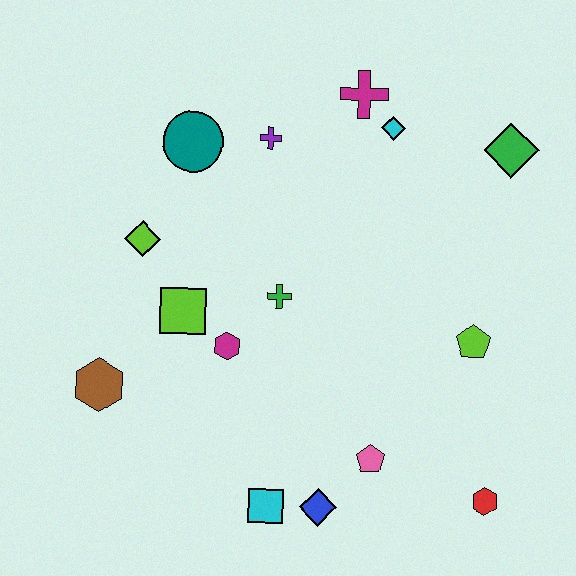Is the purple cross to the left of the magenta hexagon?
No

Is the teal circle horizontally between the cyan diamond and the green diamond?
No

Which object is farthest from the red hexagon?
The teal circle is farthest from the red hexagon.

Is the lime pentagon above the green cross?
No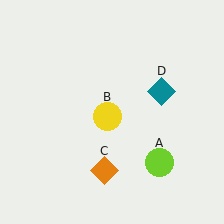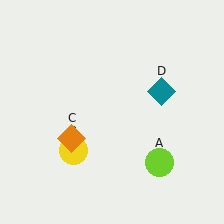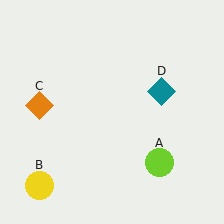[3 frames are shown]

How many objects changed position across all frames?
2 objects changed position: yellow circle (object B), orange diamond (object C).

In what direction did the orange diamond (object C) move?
The orange diamond (object C) moved up and to the left.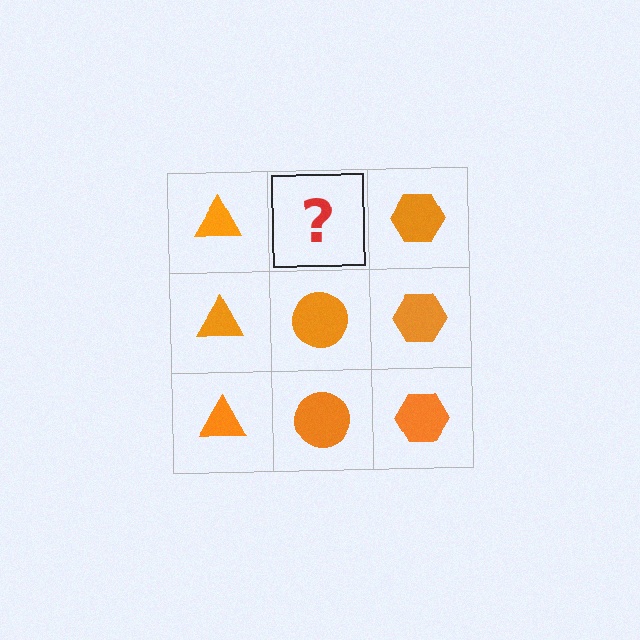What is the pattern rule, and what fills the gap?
The rule is that each column has a consistent shape. The gap should be filled with an orange circle.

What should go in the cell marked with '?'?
The missing cell should contain an orange circle.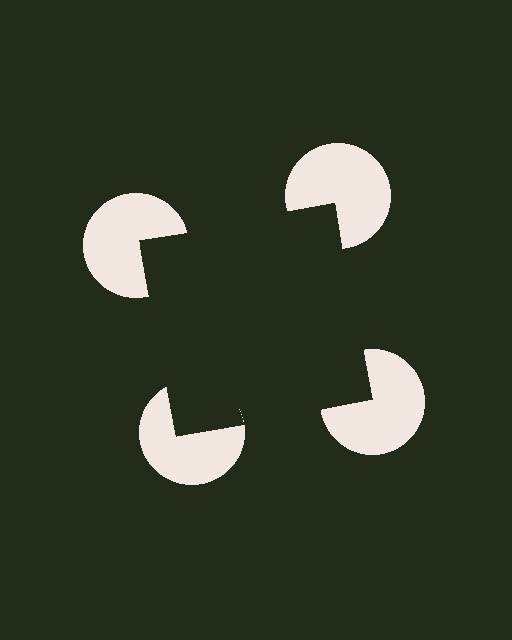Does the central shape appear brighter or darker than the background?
It typically appears slightly darker than the background, even though no actual brightness change is drawn.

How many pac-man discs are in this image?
There are 4 — one at each vertex of the illusory square.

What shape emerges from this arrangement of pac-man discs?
An illusory square — its edges are inferred from the aligned wedge cuts in the pac-man discs, not physically drawn.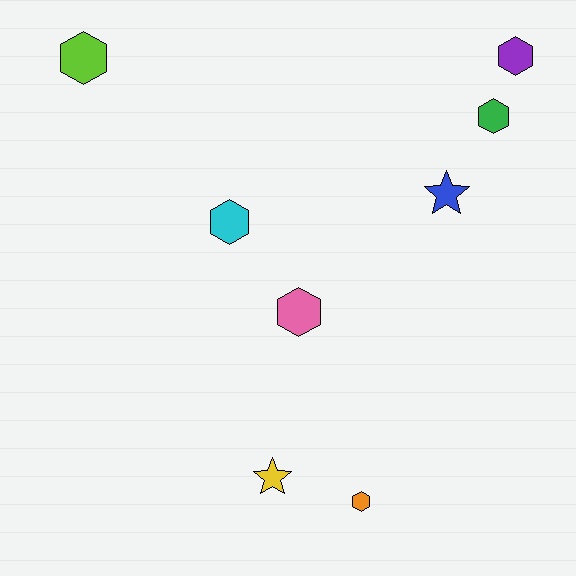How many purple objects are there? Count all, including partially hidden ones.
There is 1 purple object.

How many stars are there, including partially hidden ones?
There are 2 stars.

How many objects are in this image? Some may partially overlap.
There are 8 objects.